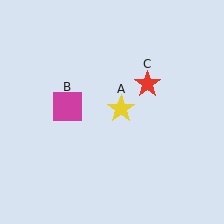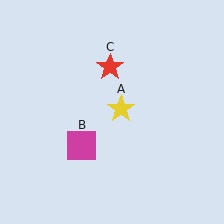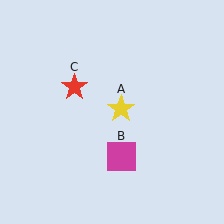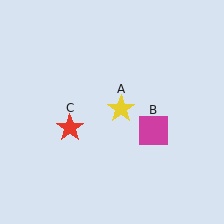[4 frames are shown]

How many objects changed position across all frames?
2 objects changed position: magenta square (object B), red star (object C).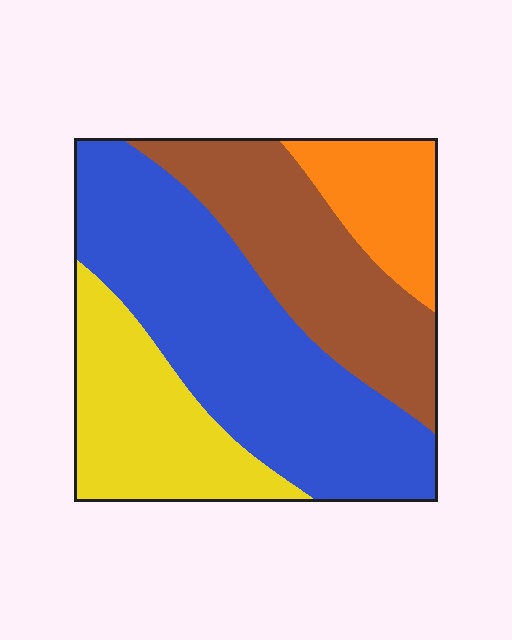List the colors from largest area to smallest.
From largest to smallest: blue, brown, yellow, orange.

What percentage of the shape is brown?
Brown covers roughly 25% of the shape.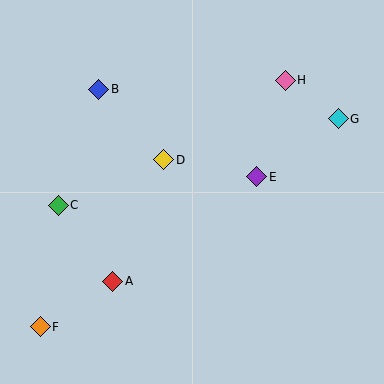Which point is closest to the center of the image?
Point D at (164, 160) is closest to the center.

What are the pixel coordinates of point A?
Point A is at (113, 281).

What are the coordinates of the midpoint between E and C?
The midpoint between E and C is at (157, 191).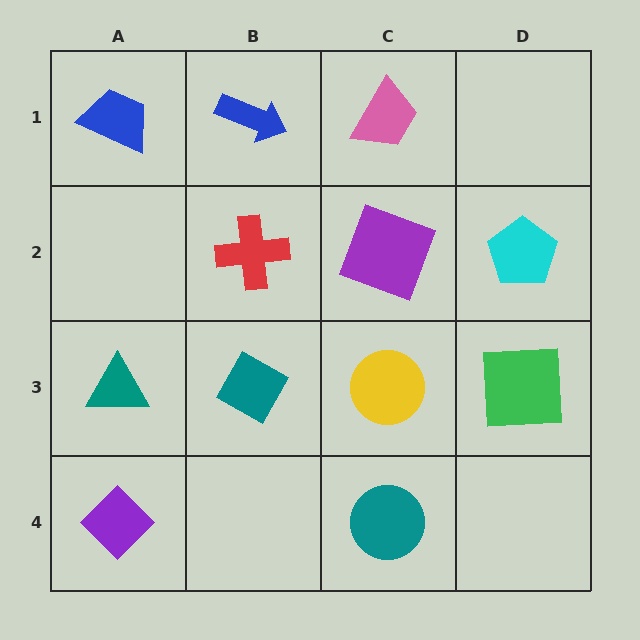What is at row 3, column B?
A teal diamond.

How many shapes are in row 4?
2 shapes.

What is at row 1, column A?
A blue trapezoid.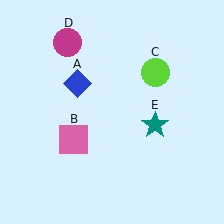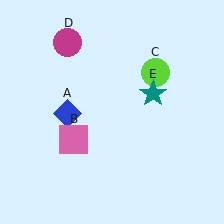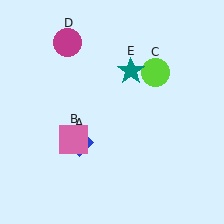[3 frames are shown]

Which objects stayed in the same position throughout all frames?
Pink square (object B) and lime circle (object C) and magenta circle (object D) remained stationary.